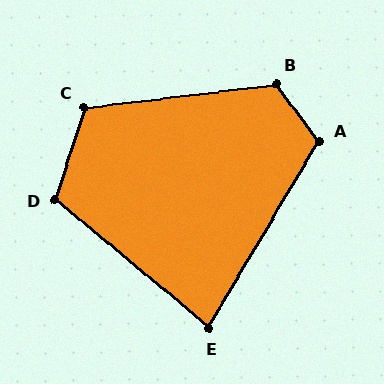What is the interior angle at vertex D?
Approximately 112 degrees (obtuse).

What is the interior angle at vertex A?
Approximately 113 degrees (obtuse).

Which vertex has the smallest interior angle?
E, at approximately 81 degrees.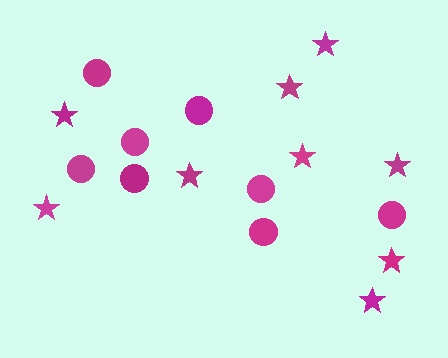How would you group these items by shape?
There are 2 groups: one group of stars (9) and one group of circles (8).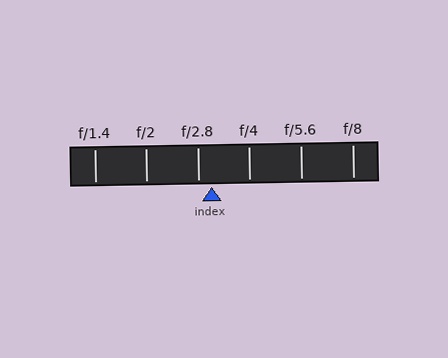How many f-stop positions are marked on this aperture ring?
There are 6 f-stop positions marked.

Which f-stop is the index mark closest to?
The index mark is closest to f/2.8.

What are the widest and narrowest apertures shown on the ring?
The widest aperture shown is f/1.4 and the narrowest is f/8.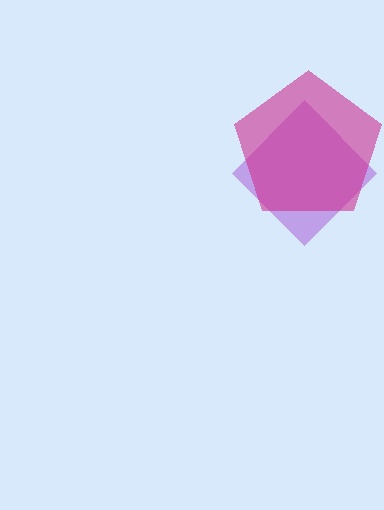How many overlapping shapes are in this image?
There are 2 overlapping shapes in the image.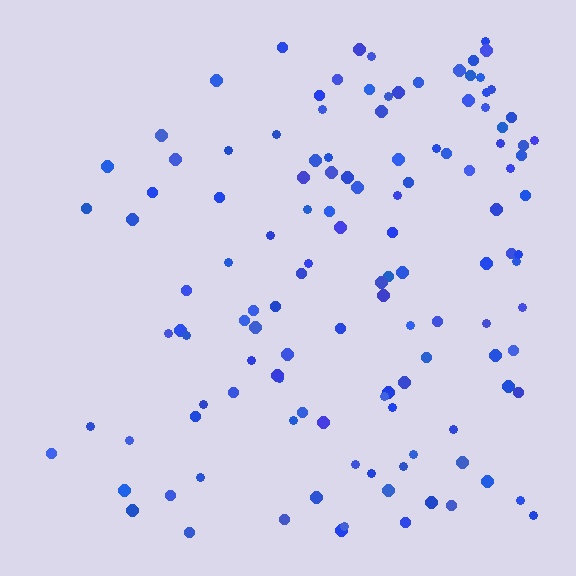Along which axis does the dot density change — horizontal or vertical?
Horizontal.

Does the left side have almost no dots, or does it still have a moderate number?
Still a moderate number, just noticeably fewer than the right.